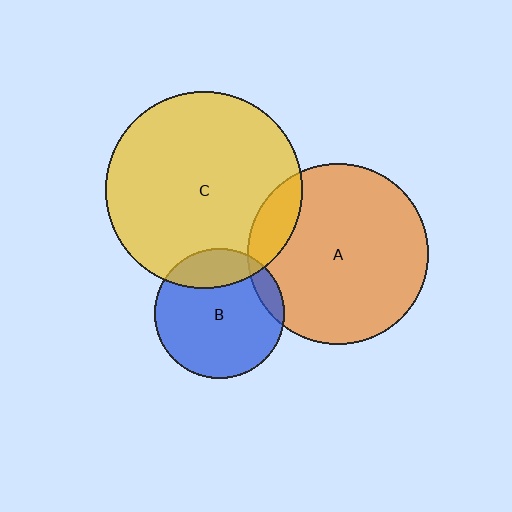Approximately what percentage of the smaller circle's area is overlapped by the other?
Approximately 20%.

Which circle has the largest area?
Circle C (yellow).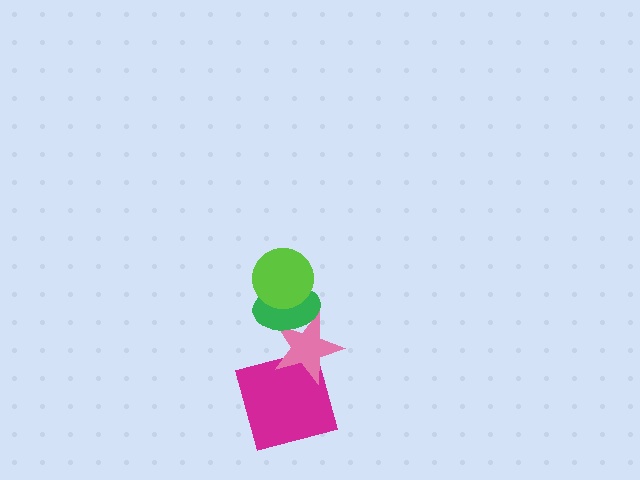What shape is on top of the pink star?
The green ellipse is on top of the pink star.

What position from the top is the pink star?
The pink star is 3rd from the top.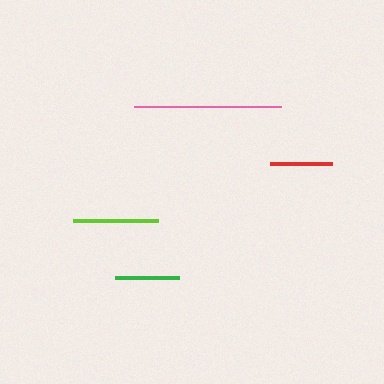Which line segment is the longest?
The pink line is the longest at approximately 148 pixels.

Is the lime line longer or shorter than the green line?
The lime line is longer than the green line.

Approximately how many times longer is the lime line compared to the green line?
The lime line is approximately 1.3 times the length of the green line.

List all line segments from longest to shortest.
From longest to shortest: pink, lime, green, red.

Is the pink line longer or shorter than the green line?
The pink line is longer than the green line.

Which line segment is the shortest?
The red line is the shortest at approximately 62 pixels.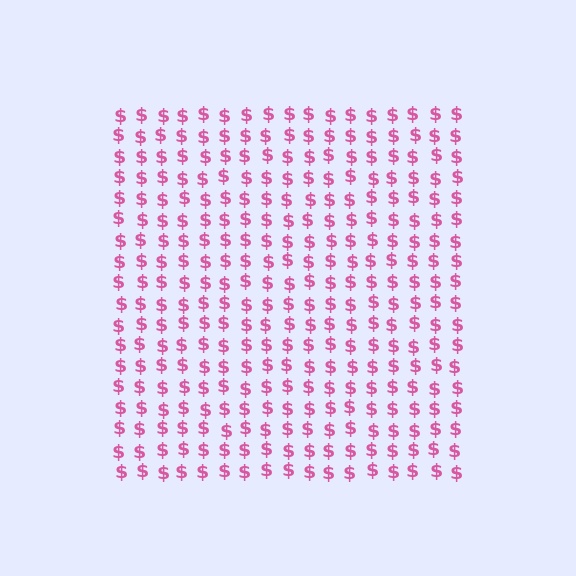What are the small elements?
The small elements are dollar signs.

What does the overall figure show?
The overall figure shows a square.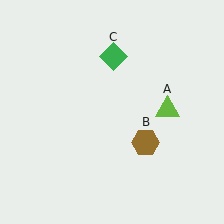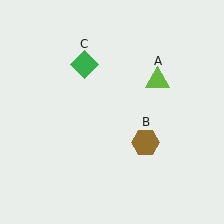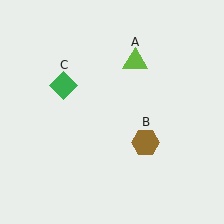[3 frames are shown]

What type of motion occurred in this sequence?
The lime triangle (object A), green diamond (object C) rotated counterclockwise around the center of the scene.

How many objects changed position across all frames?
2 objects changed position: lime triangle (object A), green diamond (object C).